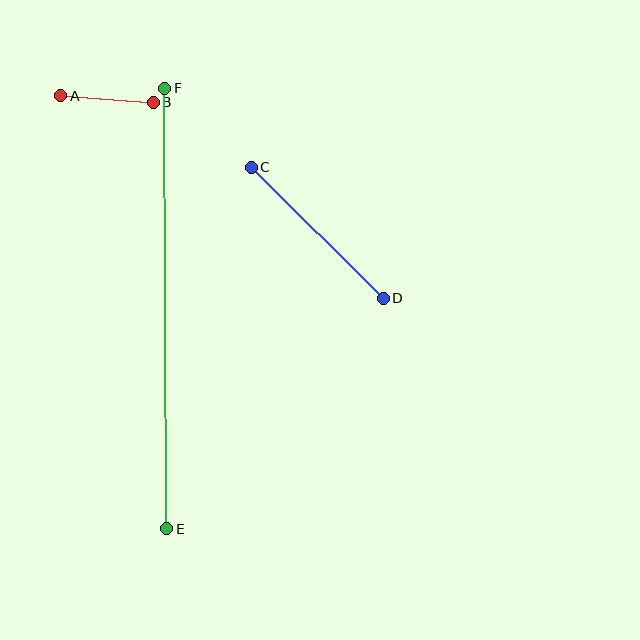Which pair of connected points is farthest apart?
Points E and F are farthest apart.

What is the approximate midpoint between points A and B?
The midpoint is at approximately (107, 99) pixels.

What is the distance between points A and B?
The distance is approximately 93 pixels.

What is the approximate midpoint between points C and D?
The midpoint is at approximately (317, 233) pixels.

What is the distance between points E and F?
The distance is approximately 440 pixels.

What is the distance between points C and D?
The distance is approximately 186 pixels.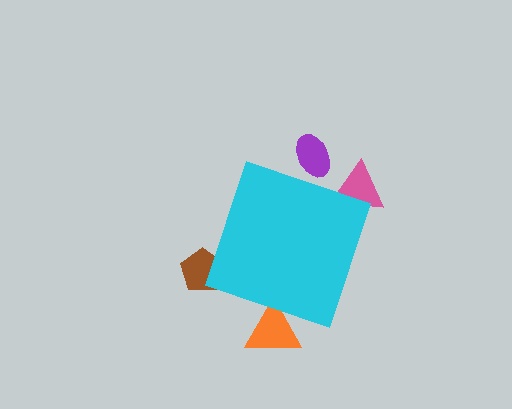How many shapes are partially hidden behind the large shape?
4 shapes are partially hidden.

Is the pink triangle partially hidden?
Yes, the pink triangle is partially hidden behind the cyan diamond.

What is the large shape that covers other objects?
A cyan diamond.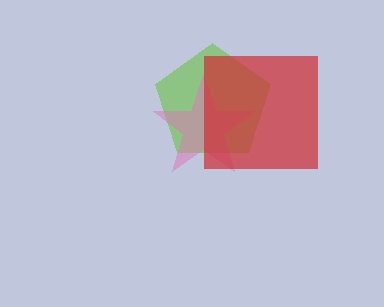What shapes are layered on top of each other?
The layered shapes are: a lime pentagon, a pink star, a red square.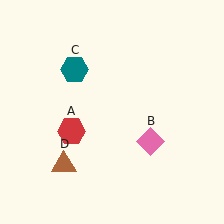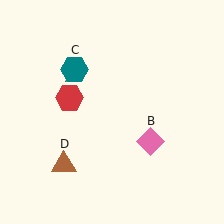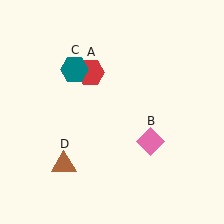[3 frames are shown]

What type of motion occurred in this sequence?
The red hexagon (object A) rotated clockwise around the center of the scene.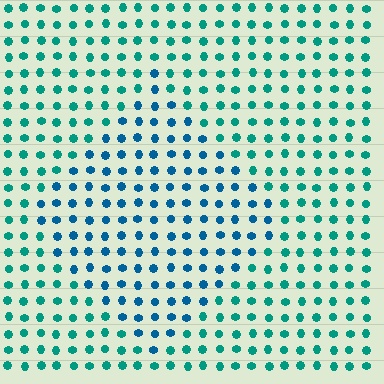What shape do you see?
I see a diamond.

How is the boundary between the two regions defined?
The boundary is defined purely by a slight shift in hue (about 32 degrees). Spacing, size, and orientation are identical on both sides.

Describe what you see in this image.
The image is filled with small teal elements in a uniform arrangement. A diamond-shaped region is visible where the elements are tinted to a slightly different hue, forming a subtle color boundary.